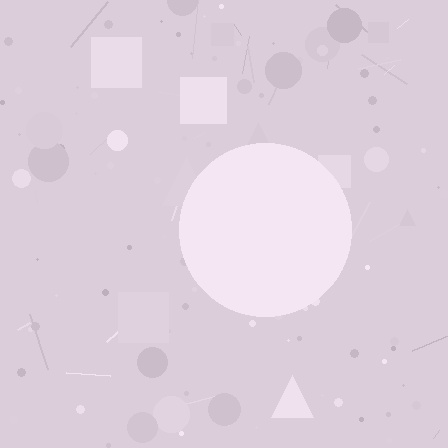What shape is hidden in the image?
A circle is hidden in the image.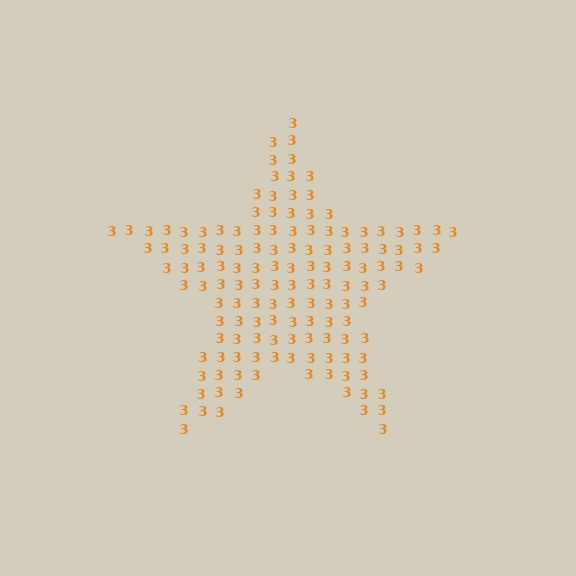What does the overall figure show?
The overall figure shows a star.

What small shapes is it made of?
It is made of small digit 3's.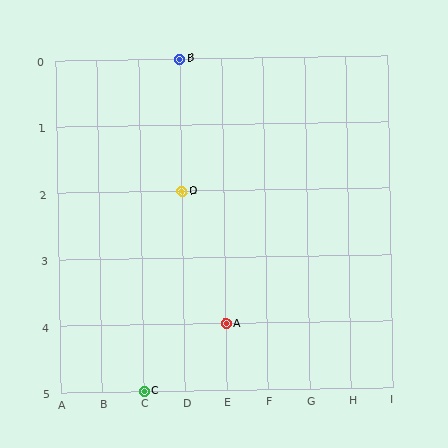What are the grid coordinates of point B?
Point B is at grid coordinates (D, 0).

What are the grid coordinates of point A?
Point A is at grid coordinates (E, 4).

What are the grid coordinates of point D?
Point D is at grid coordinates (D, 2).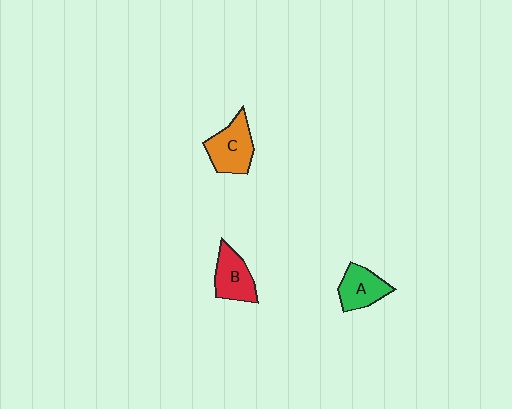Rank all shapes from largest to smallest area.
From largest to smallest: C (orange), B (red), A (green).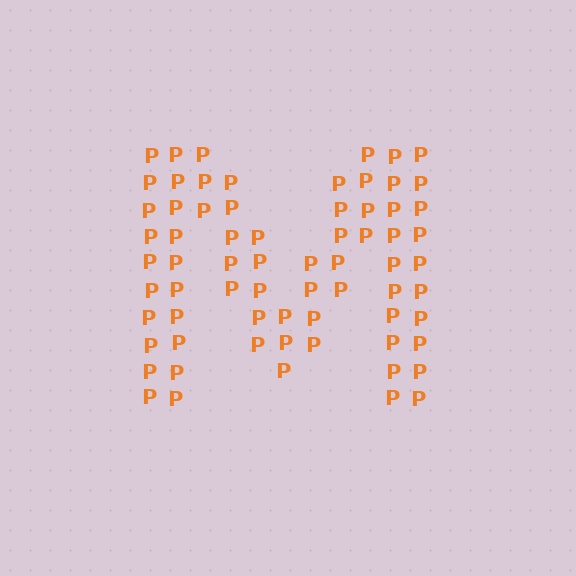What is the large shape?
The large shape is the letter M.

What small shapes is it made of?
It is made of small letter P's.